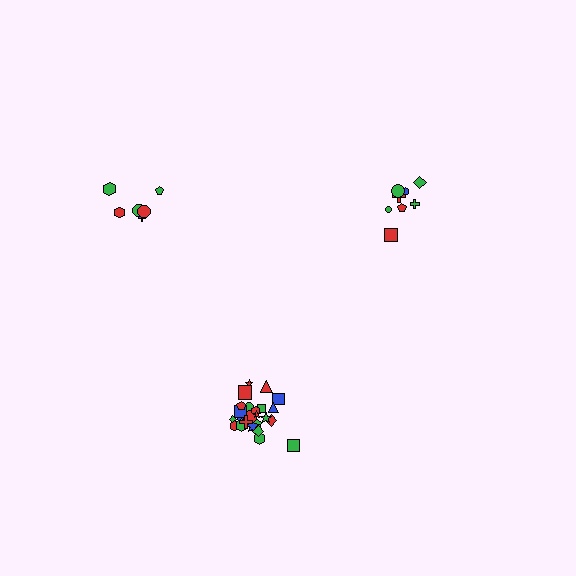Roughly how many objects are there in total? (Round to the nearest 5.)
Roughly 40 objects in total.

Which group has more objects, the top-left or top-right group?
The top-right group.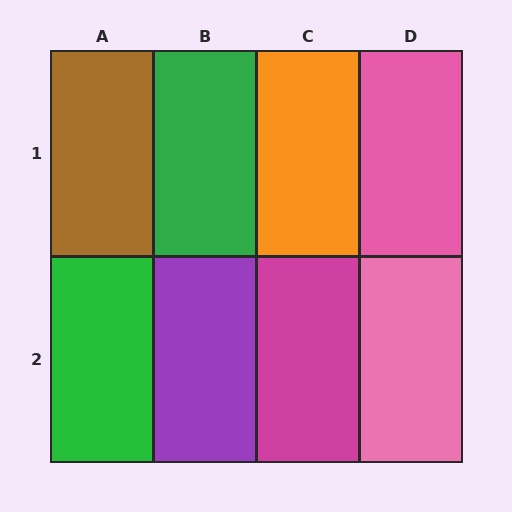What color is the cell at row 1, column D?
Pink.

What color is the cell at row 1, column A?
Brown.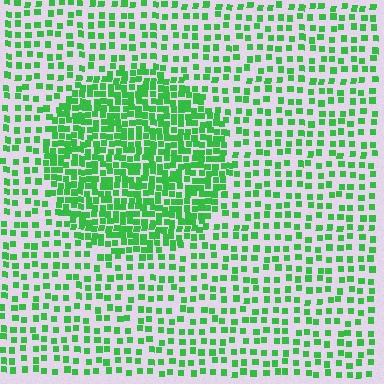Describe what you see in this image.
The image contains small green elements arranged at two different densities. A circle-shaped region is visible where the elements are more densely packed than the surrounding area.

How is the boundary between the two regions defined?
The boundary is defined by a change in element density (approximately 2.2x ratio). All elements are the same color, size, and shape.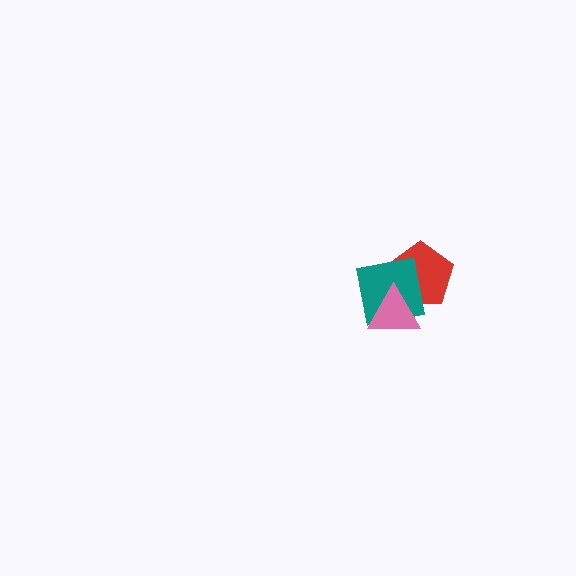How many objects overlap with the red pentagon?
2 objects overlap with the red pentagon.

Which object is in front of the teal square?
The pink triangle is in front of the teal square.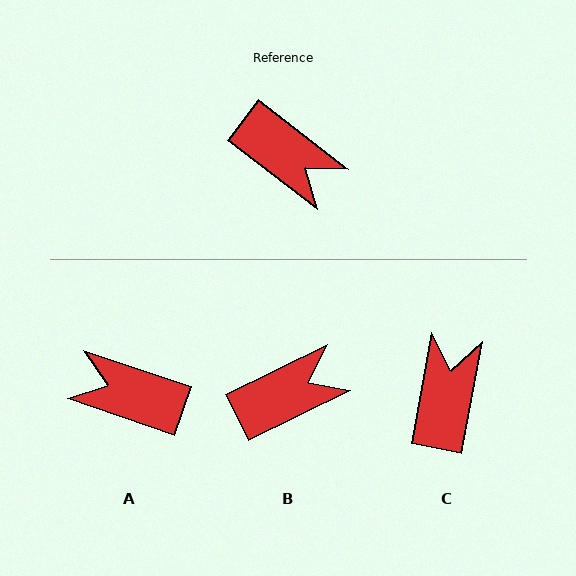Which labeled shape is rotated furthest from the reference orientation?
A, about 161 degrees away.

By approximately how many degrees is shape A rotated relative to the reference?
Approximately 161 degrees clockwise.